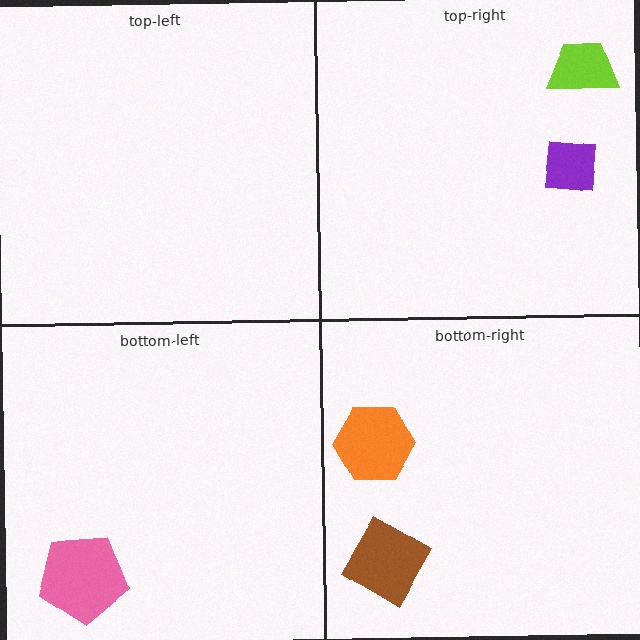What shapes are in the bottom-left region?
The pink pentagon.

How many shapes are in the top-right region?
2.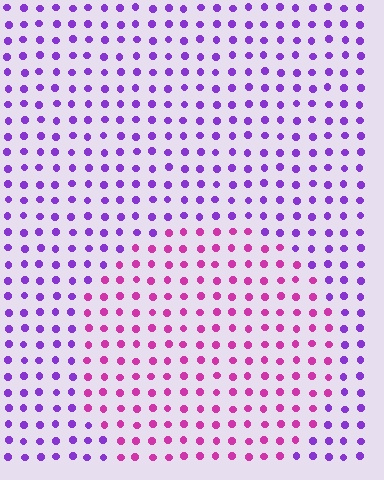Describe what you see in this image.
The image is filled with small purple elements in a uniform arrangement. A circle-shaped region is visible where the elements are tinted to a slightly different hue, forming a subtle color boundary.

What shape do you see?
I see a circle.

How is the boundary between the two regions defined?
The boundary is defined purely by a slight shift in hue (about 43 degrees). Spacing, size, and orientation are identical on both sides.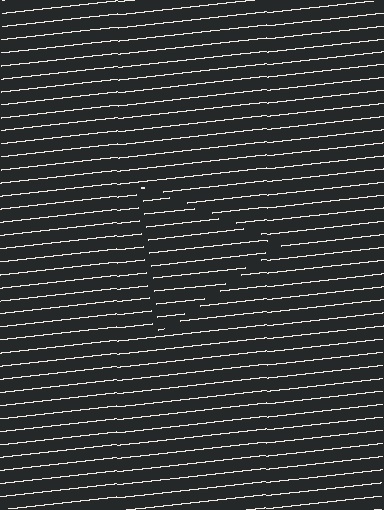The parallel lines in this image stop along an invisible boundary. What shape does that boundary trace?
An illusory triangle. The interior of the shape contains the same grating, shifted by half a period — the contour is defined by the phase discontinuity where line-ends from the inner and outer gratings abut.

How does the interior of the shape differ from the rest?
The interior of the shape contains the same grating, shifted by half a period — the contour is defined by the phase discontinuity where line-ends from the inner and outer gratings abut.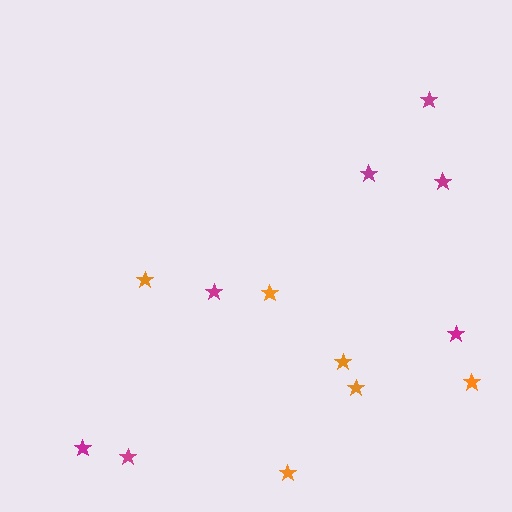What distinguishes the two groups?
There are 2 groups: one group of orange stars (6) and one group of magenta stars (7).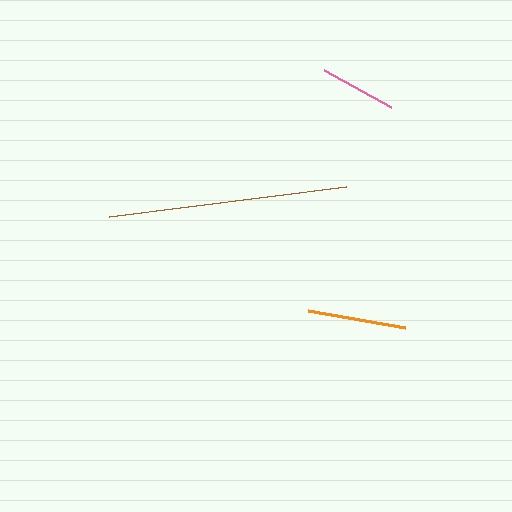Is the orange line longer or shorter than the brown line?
The brown line is longer than the orange line.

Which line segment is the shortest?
The pink line is the shortest at approximately 77 pixels.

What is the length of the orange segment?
The orange segment is approximately 99 pixels long.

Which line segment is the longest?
The brown line is the longest at approximately 239 pixels.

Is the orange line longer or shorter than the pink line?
The orange line is longer than the pink line.